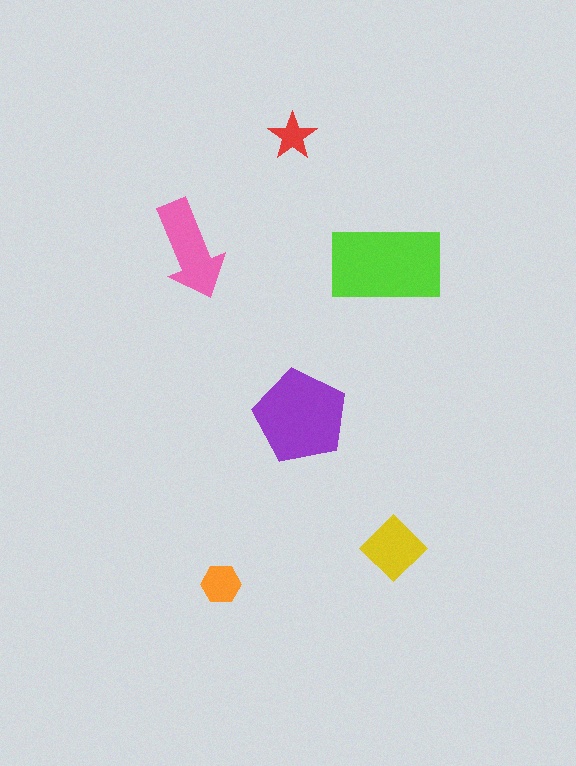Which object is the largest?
The lime rectangle.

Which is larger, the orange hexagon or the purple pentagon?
The purple pentagon.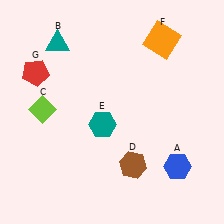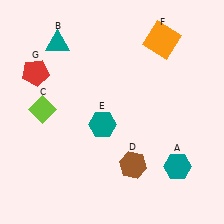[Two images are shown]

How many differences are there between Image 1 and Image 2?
There is 1 difference between the two images.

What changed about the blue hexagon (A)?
In Image 1, A is blue. In Image 2, it changed to teal.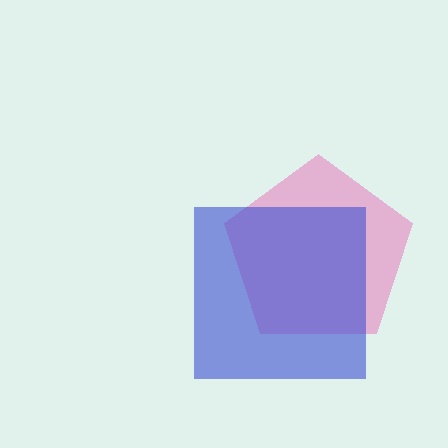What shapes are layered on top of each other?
The layered shapes are: a pink pentagon, a blue square.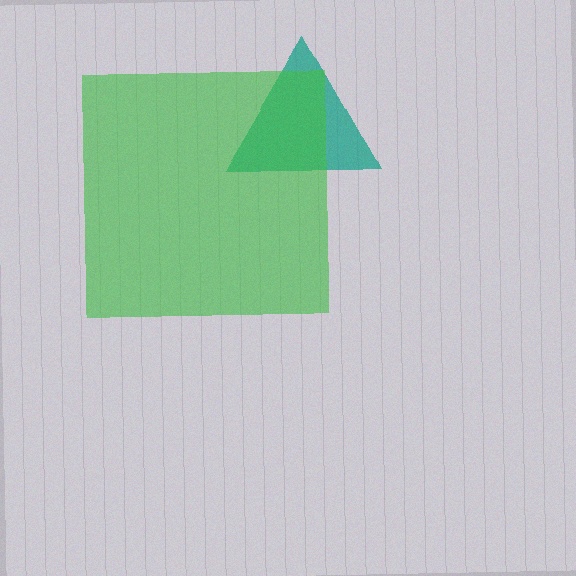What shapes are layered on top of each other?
The layered shapes are: a teal triangle, a green square.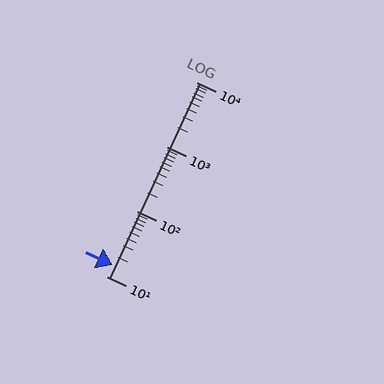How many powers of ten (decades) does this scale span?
The scale spans 3 decades, from 10 to 10000.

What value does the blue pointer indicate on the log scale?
The pointer indicates approximately 15.